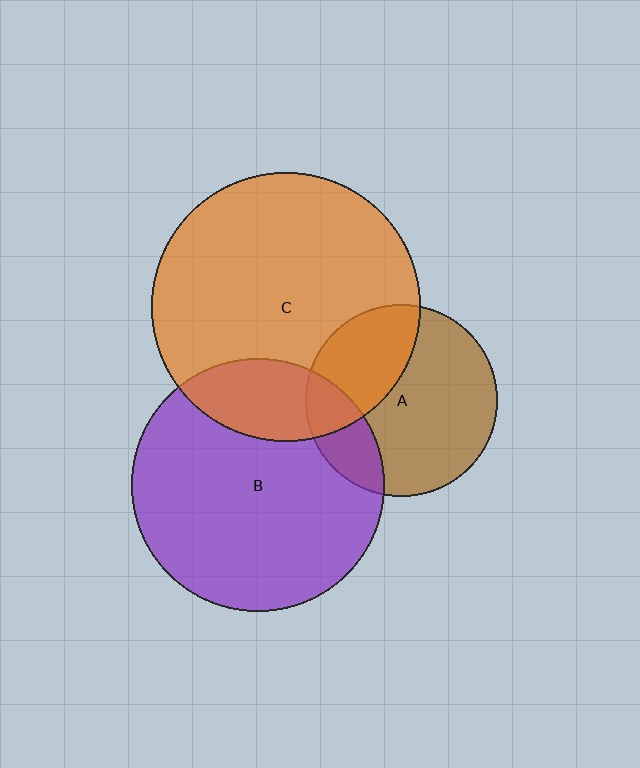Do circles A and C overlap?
Yes.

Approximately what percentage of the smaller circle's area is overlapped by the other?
Approximately 35%.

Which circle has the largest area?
Circle C (orange).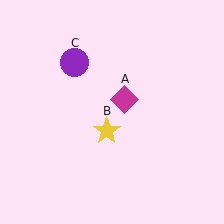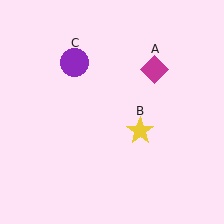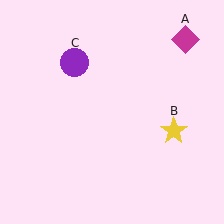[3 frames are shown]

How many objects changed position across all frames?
2 objects changed position: magenta diamond (object A), yellow star (object B).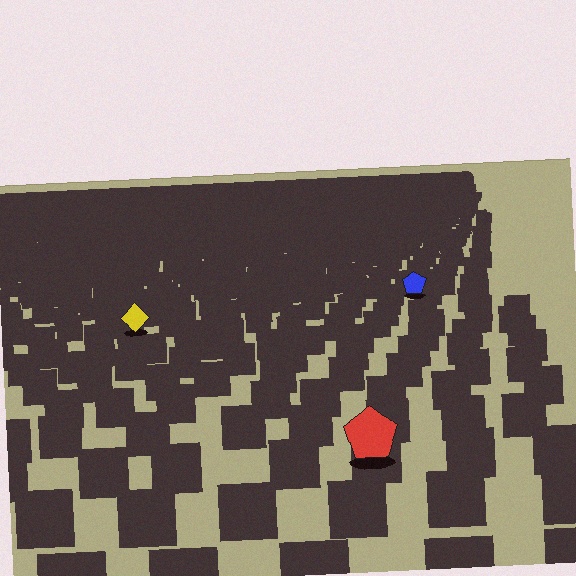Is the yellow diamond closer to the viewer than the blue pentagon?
Yes. The yellow diamond is closer — you can tell from the texture gradient: the ground texture is coarser near it.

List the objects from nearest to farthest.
From nearest to farthest: the red pentagon, the yellow diamond, the blue pentagon.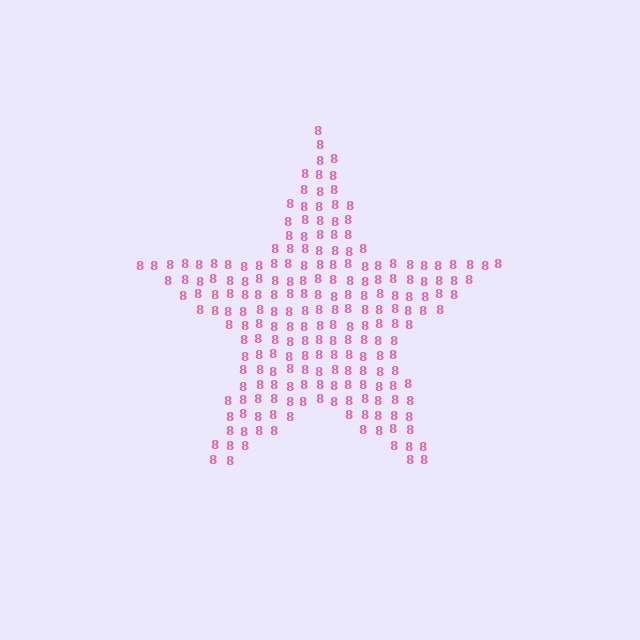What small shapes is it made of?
It is made of small digit 8's.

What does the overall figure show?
The overall figure shows a star.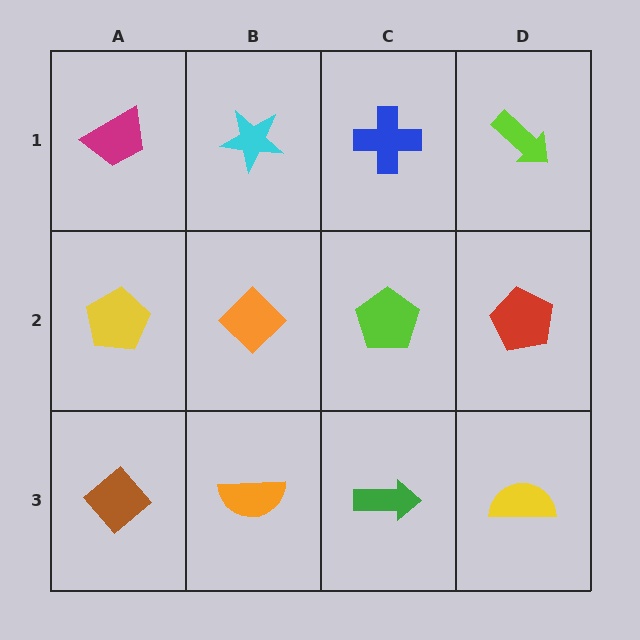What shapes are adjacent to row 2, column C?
A blue cross (row 1, column C), a green arrow (row 3, column C), an orange diamond (row 2, column B), a red pentagon (row 2, column D).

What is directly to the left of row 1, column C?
A cyan star.